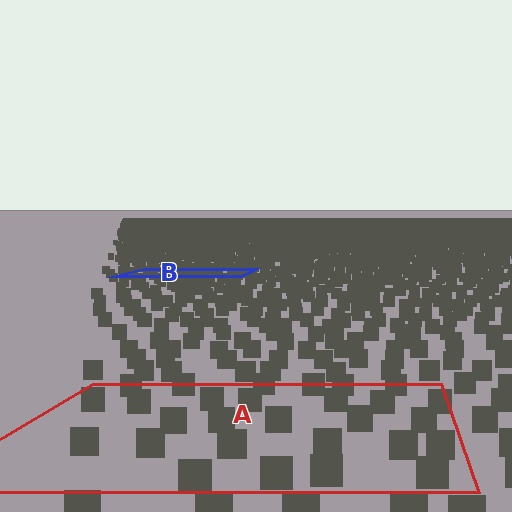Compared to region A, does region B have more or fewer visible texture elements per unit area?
Region B has more texture elements per unit area — they are packed more densely because it is farther away.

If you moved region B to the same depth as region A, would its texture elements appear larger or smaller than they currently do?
They would appear larger. At a closer depth, the same texture elements are projected at a bigger on-screen size.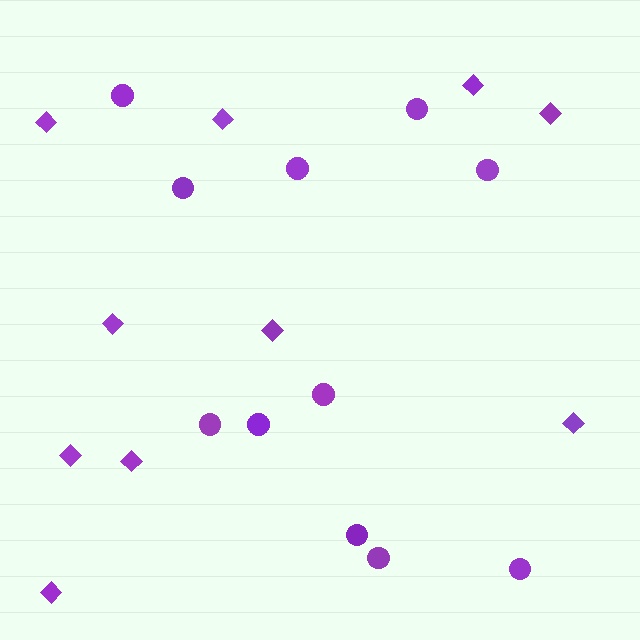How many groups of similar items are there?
There are 2 groups: one group of diamonds (10) and one group of circles (11).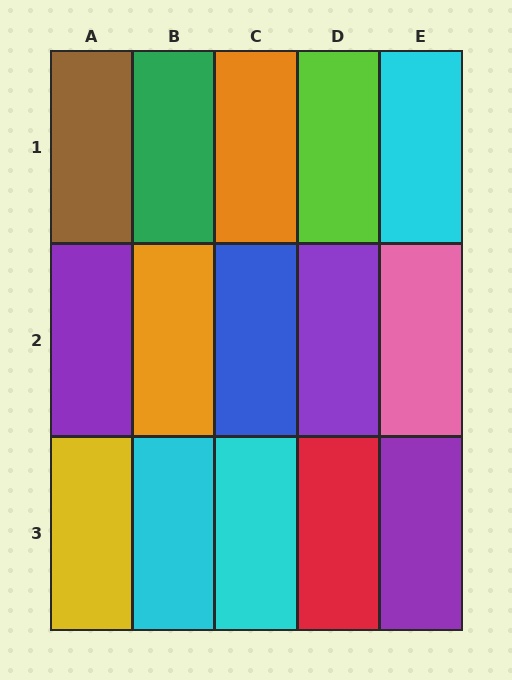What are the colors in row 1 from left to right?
Brown, green, orange, lime, cyan.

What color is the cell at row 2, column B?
Orange.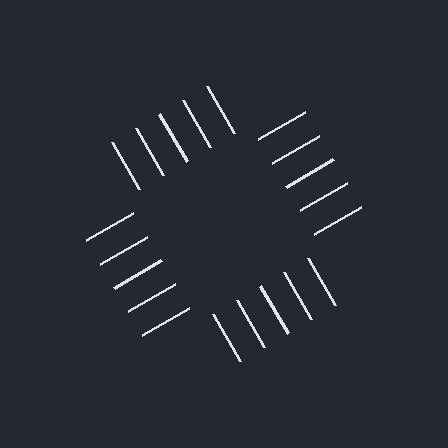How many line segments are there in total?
20 — 5 along each of the 4 edges.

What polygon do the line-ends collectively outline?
An illusory square — the line segments terminate on its edges but no continuous stroke is drawn.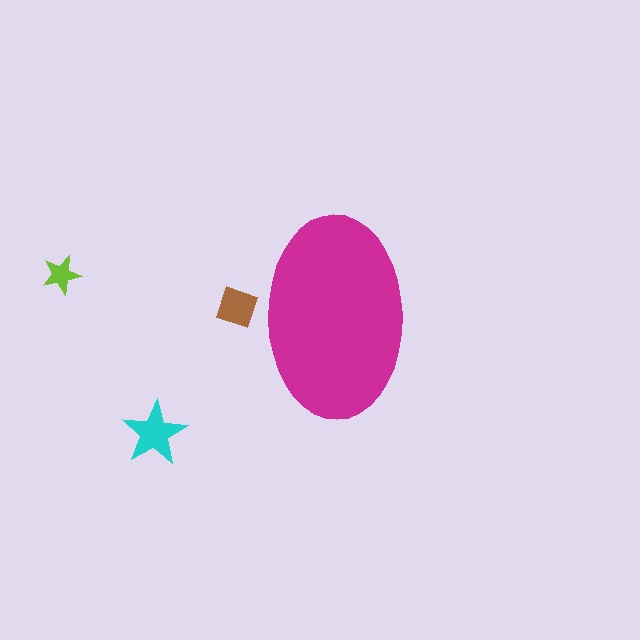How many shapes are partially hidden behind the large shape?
1 shape is partially hidden.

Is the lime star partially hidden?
No, the lime star is fully visible.